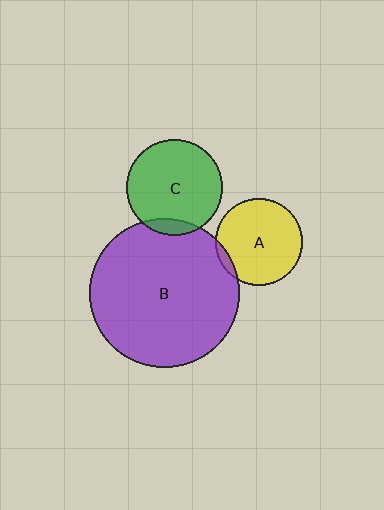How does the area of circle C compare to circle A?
Approximately 1.2 times.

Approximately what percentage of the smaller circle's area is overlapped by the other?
Approximately 5%.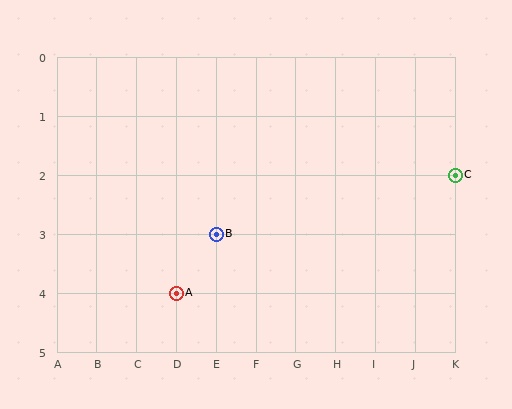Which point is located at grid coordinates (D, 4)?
Point A is at (D, 4).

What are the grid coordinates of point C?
Point C is at grid coordinates (K, 2).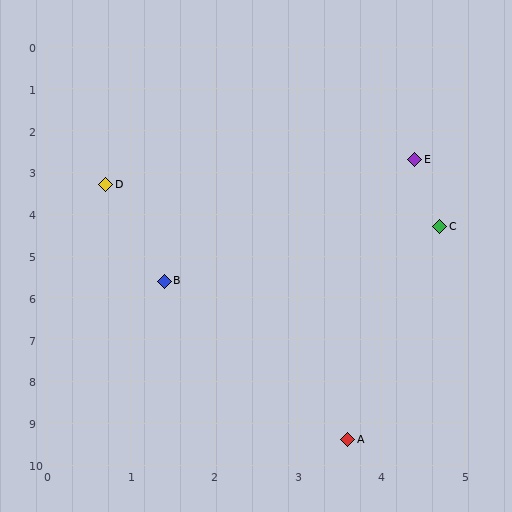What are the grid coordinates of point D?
Point D is at approximately (0.7, 3.3).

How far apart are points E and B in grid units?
Points E and B are about 4.2 grid units apart.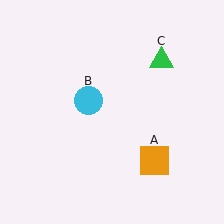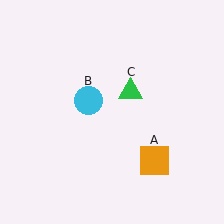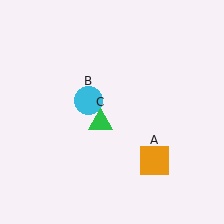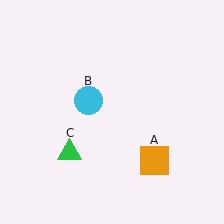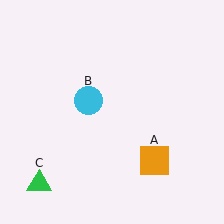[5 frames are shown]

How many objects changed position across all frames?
1 object changed position: green triangle (object C).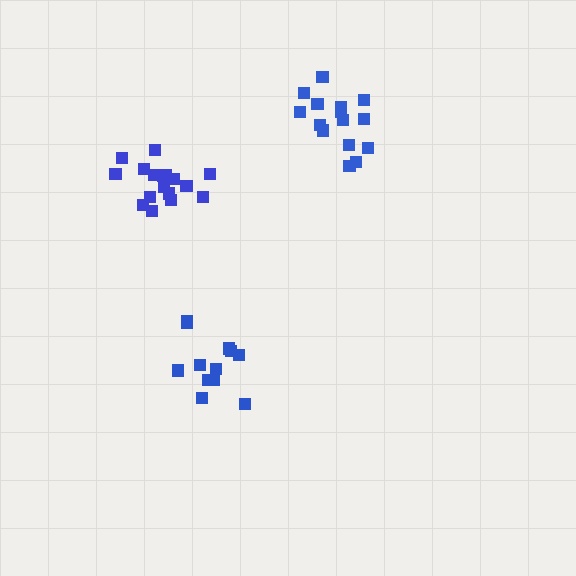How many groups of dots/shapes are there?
There are 3 groups.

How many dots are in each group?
Group 1: 12 dots, Group 2: 15 dots, Group 3: 18 dots (45 total).